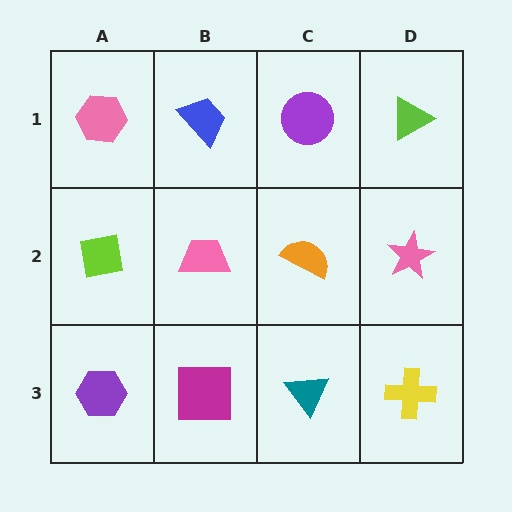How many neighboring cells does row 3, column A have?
2.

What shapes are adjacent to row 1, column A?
A lime square (row 2, column A), a blue trapezoid (row 1, column B).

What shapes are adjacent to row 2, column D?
A lime triangle (row 1, column D), a yellow cross (row 3, column D), an orange semicircle (row 2, column C).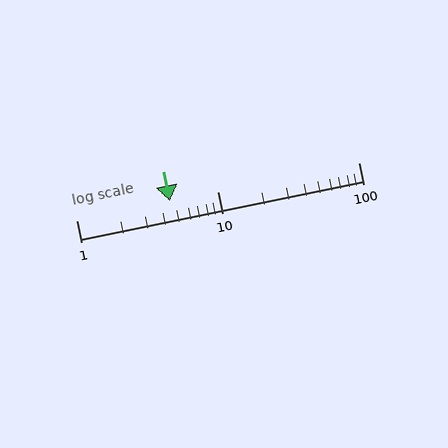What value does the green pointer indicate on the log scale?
The pointer indicates approximately 4.6.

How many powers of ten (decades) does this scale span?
The scale spans 2 decades, from 1 to 100.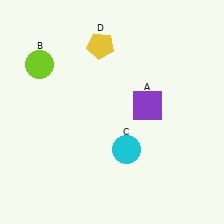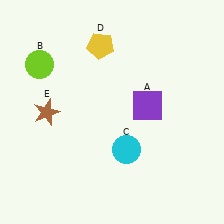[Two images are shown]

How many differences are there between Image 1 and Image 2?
There is 1 difference between the two images.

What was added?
A brown star (E) was added in Image 2.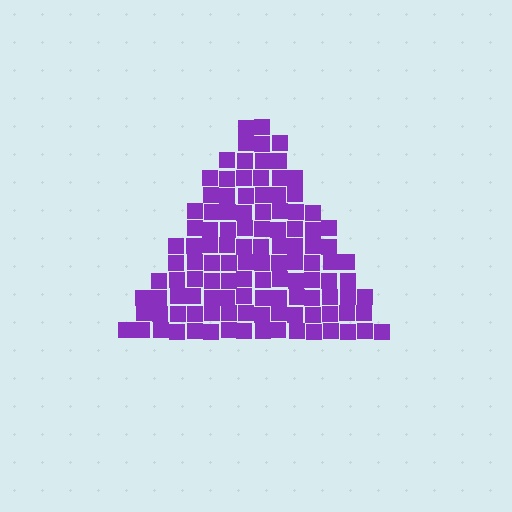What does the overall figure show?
The overall figure shows a triangle.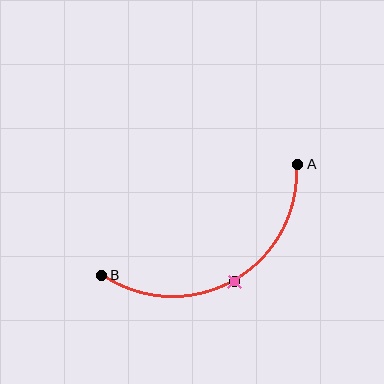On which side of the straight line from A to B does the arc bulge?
The arc bulges below the straight line connecting A and B.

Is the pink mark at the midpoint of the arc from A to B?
Yes. The pink mark lies on the arc at equal arc-length from both A and B — it is the arc midpoint.